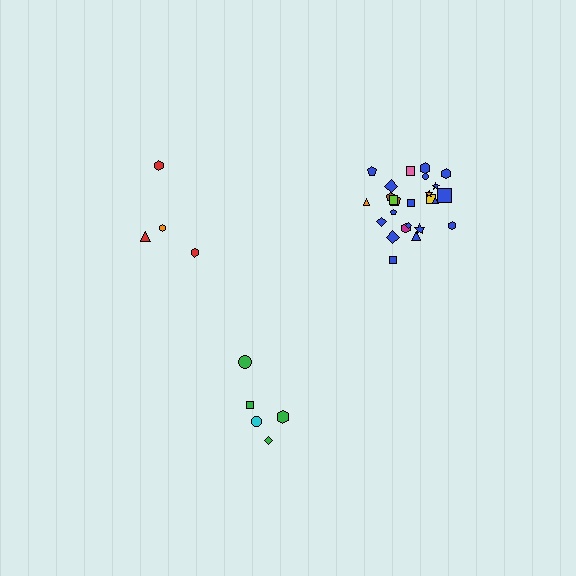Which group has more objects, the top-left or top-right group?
The top-right group.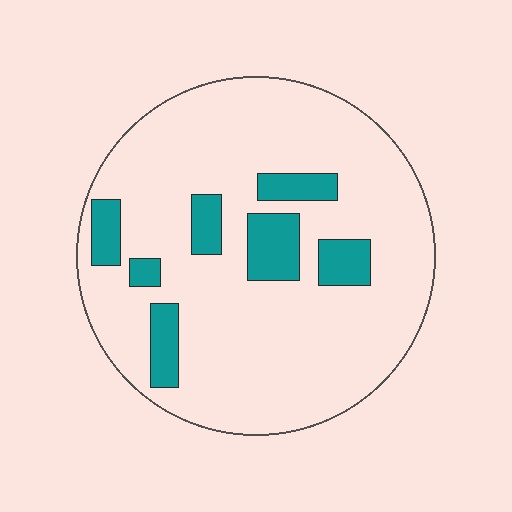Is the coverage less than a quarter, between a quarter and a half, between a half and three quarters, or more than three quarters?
Less than a quarter.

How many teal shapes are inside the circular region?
7.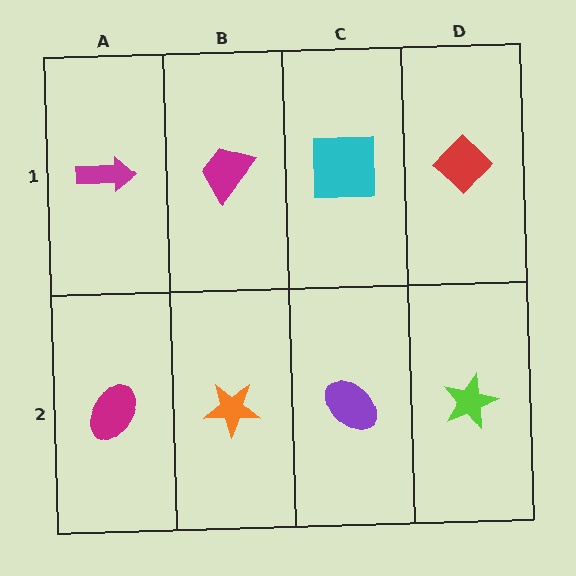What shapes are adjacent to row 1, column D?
A lime star (row 2, column D), a cyan square (row 1, column C).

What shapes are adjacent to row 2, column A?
A magenta arrow (row 1, column A), an orange star (row 2, column B).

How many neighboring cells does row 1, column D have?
2.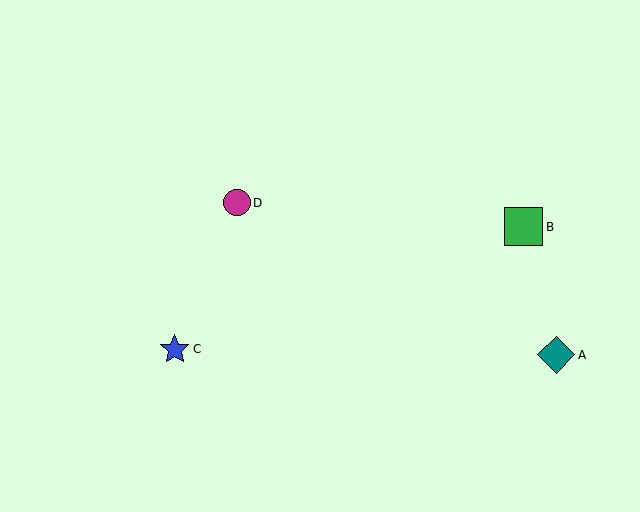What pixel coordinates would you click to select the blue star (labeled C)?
Click at (175, 349) to select the blue star C.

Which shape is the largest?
The green square (labeled B) is the largest.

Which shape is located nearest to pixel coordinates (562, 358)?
The teal diamond (labeled A) at (556, 355) is nearest to that location.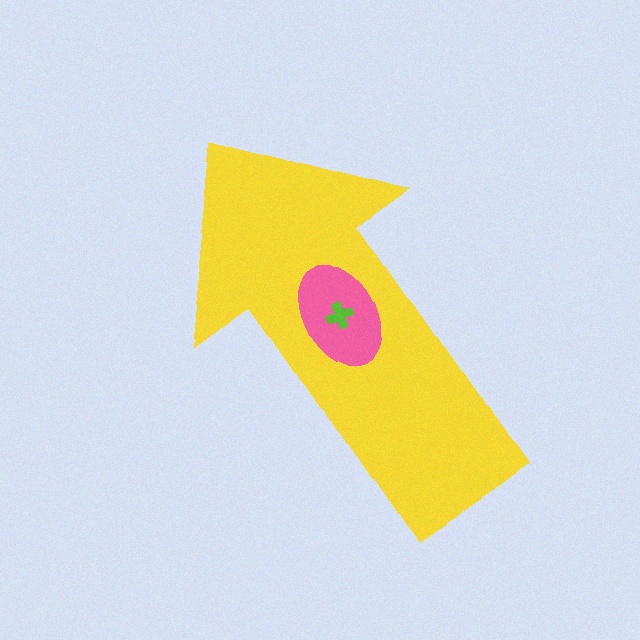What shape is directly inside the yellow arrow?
The pink ellipse.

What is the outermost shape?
The yellow arrow.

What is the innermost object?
The lime cross.